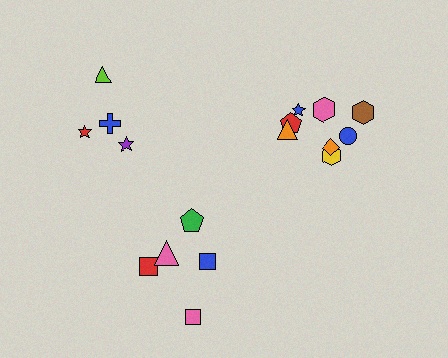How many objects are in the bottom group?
There are 5 objects.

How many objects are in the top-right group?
There are 8 objects.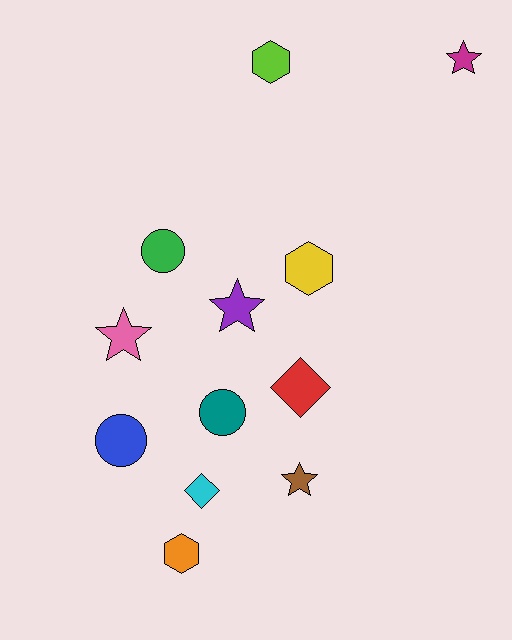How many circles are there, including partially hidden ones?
There are 3 circles.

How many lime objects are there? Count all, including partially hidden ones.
There is 1 lime object.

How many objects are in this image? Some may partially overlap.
There are 12 objects.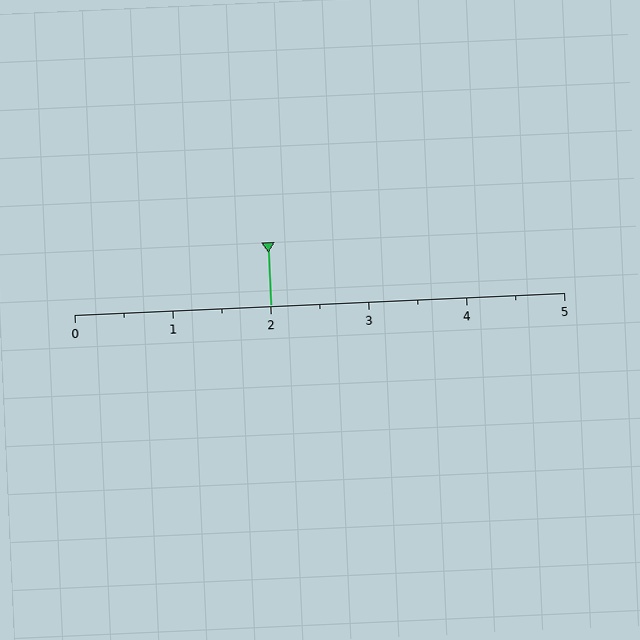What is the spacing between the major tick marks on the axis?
The major ticks are spaced 1 apart.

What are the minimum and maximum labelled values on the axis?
The axis runs from 0 to 5.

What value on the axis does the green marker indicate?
The marker indicates approximately 2.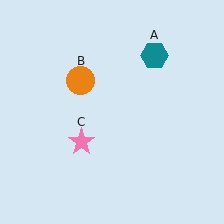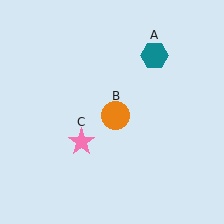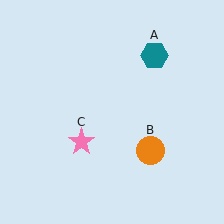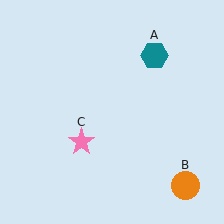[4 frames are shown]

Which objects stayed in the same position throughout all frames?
Teal hexagon (object A) and pink star (object C) remained stationary.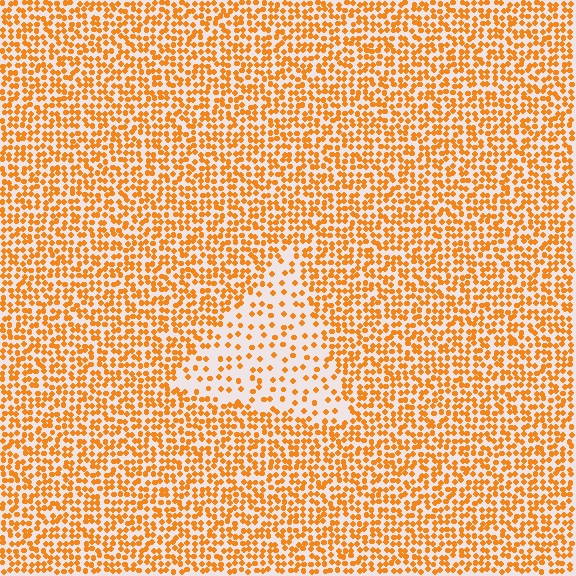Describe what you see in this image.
The image contains small orange elements arranged at two different densities. A triangle-shaped region is visible where the elements are less densely packed than the surrounding area.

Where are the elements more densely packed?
The elements are more densely packed outside the triangle boundary.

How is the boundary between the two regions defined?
The boundary is defined by a change in element density (approximately 2.4x ratio). All elements are the same color, size, and shape.